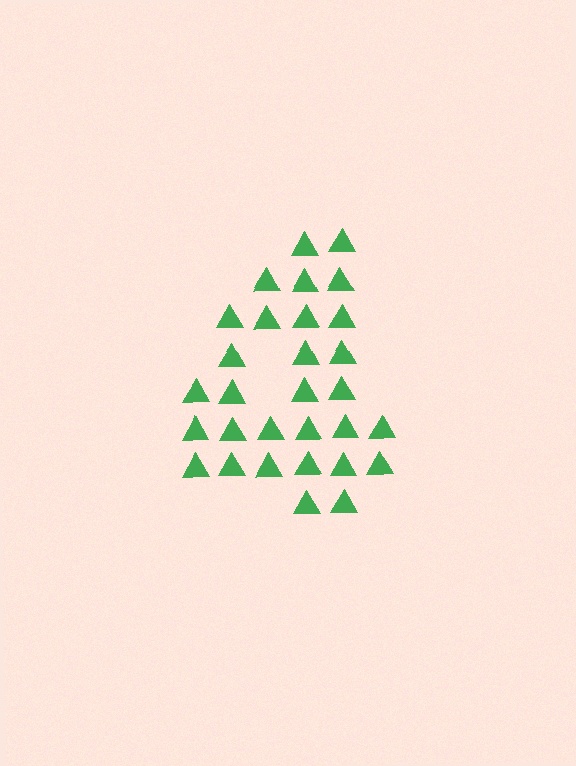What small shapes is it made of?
It is made of small triangles.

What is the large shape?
The large shape is the digit 4.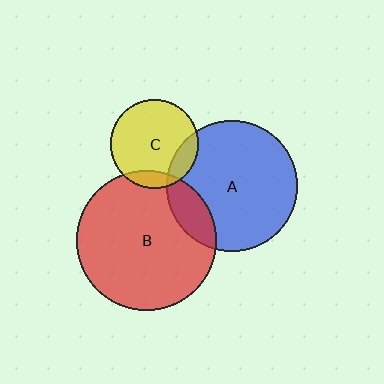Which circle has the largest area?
Circle B (red).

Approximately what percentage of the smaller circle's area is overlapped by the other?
Approximately 15%.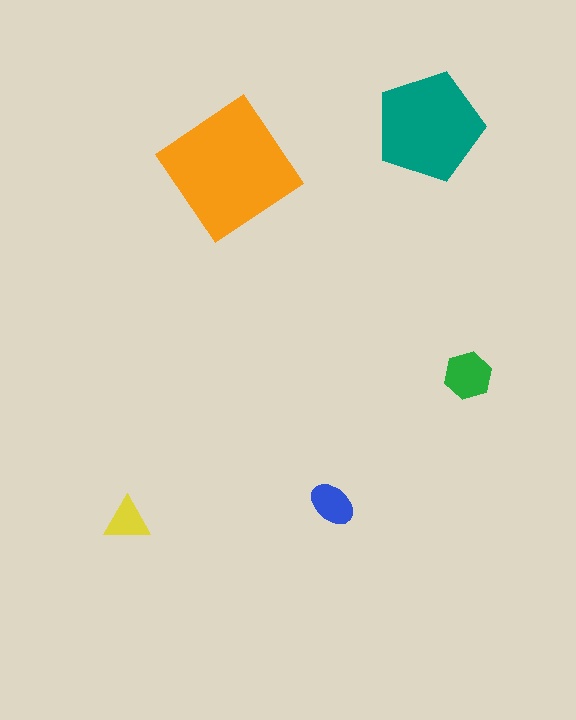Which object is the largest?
The orange diamond.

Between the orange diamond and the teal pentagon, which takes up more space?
The orange diamond.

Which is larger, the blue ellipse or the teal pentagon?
The teal pentagon.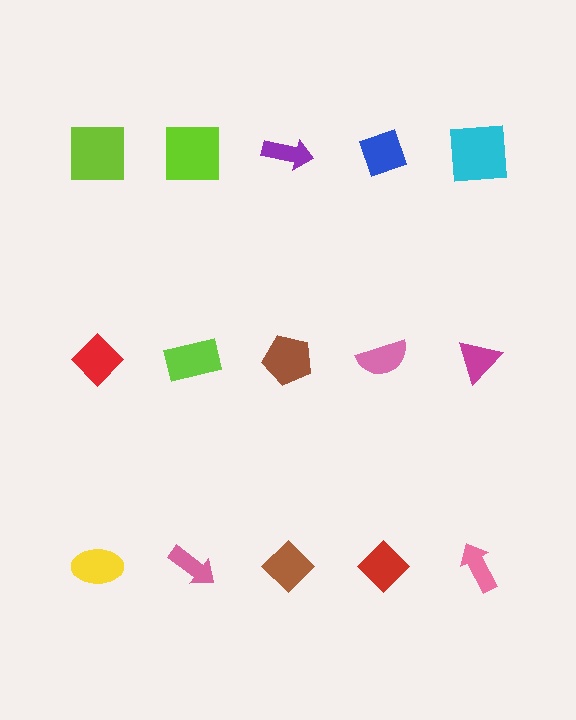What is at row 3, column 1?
A yellow ellipse.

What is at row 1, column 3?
A purple arrow.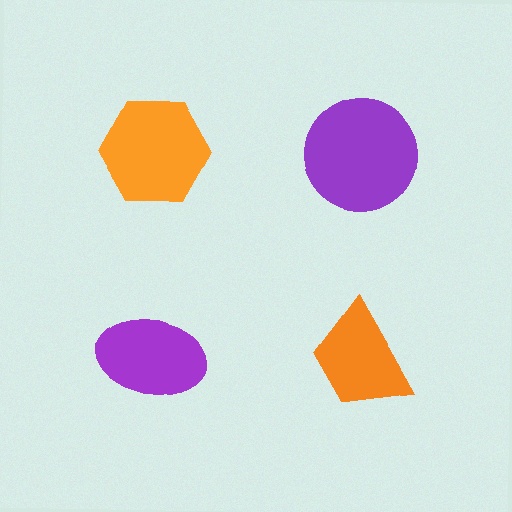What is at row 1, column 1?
An orange hexagon.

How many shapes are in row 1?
2 shapes.